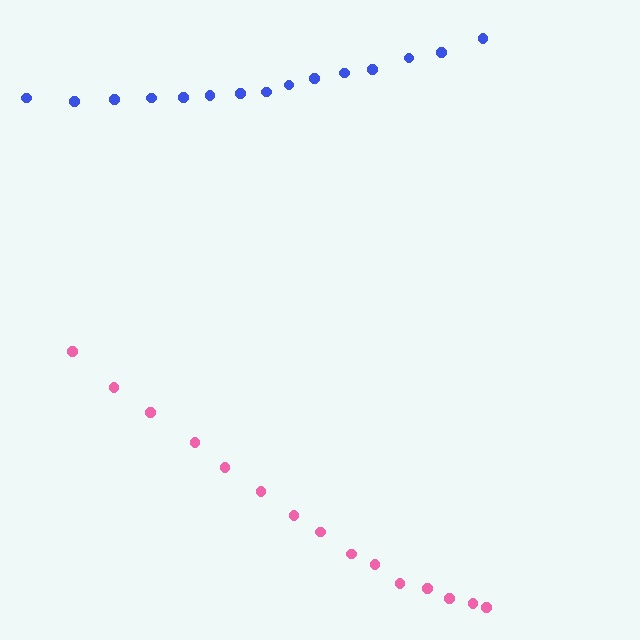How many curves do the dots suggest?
There are 2 distinct paths.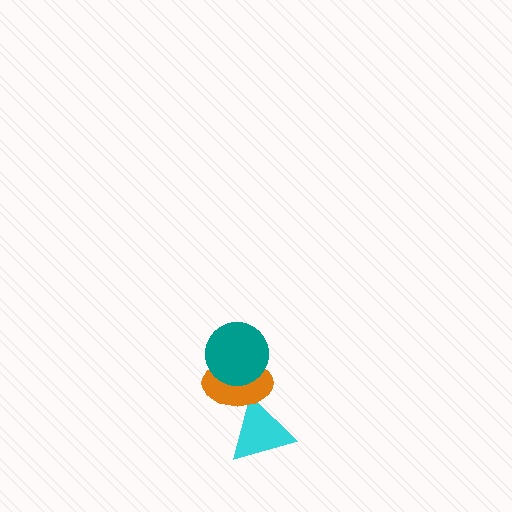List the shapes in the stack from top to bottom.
From top to bottom: the teal circle, the orange ellipse, the cyan triangle.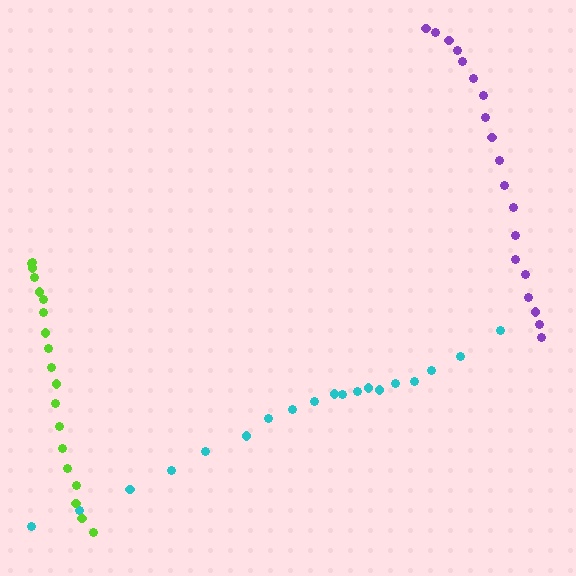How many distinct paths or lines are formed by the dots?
There are 3 distinct paths.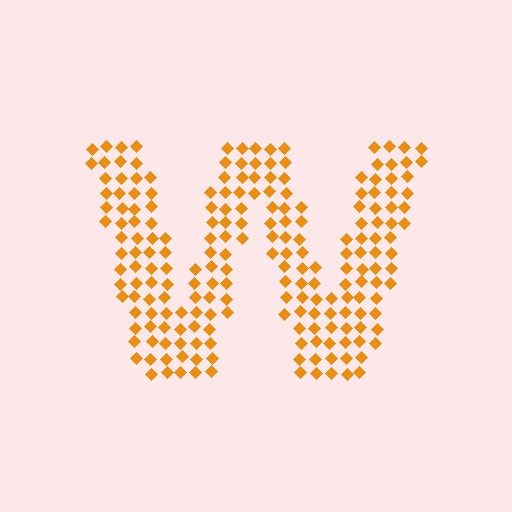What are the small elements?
The small elements are diamonds.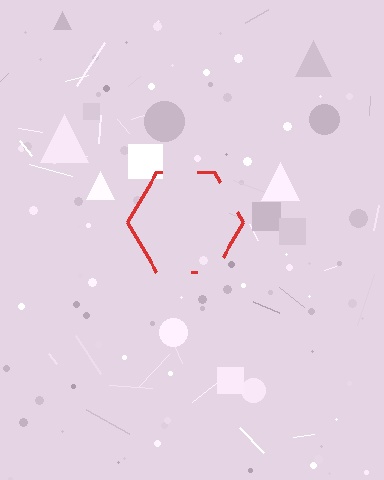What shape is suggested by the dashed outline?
The dashed outline suggests a hexagon.